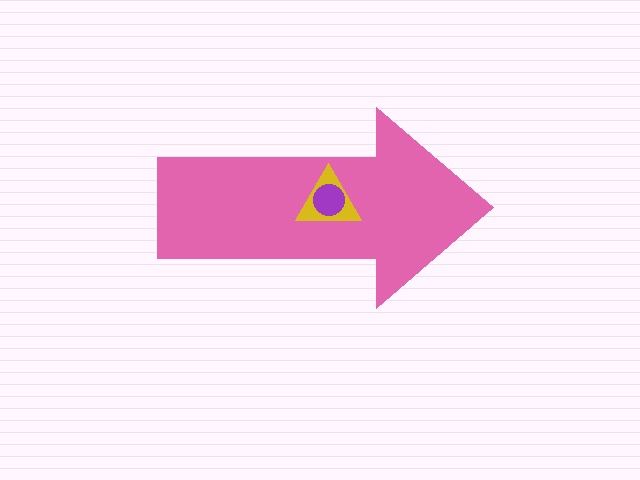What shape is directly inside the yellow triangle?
The purple circle.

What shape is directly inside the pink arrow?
The yellow triangle.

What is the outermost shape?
The pink arrow.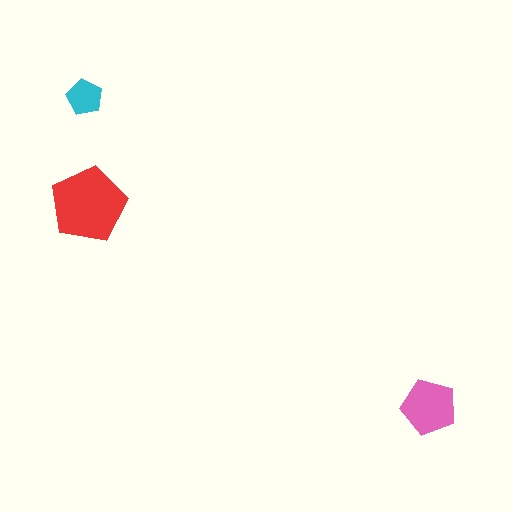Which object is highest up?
The cyan pentagon is topmost.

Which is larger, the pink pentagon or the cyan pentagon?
The pink one.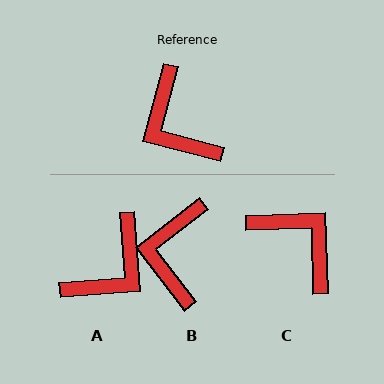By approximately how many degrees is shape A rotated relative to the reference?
Approximately 109 degrees counter-clockwise.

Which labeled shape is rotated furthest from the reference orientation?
C, about 164 degrees away.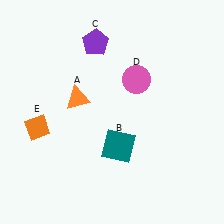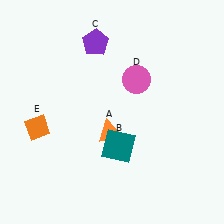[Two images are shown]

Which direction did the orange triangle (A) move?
The orange triangle (A) moved down.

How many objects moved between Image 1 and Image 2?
1 object moved between the two images.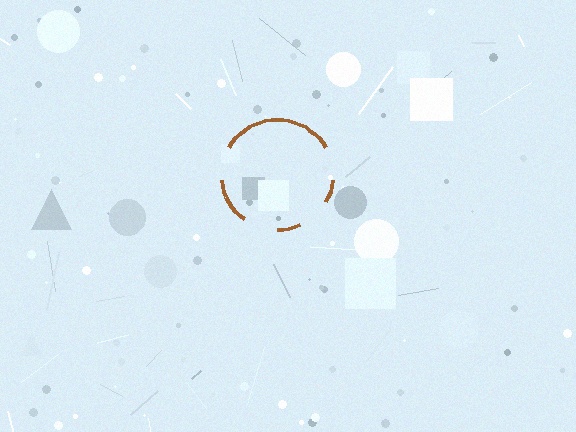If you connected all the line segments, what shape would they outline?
They would outline a circle.